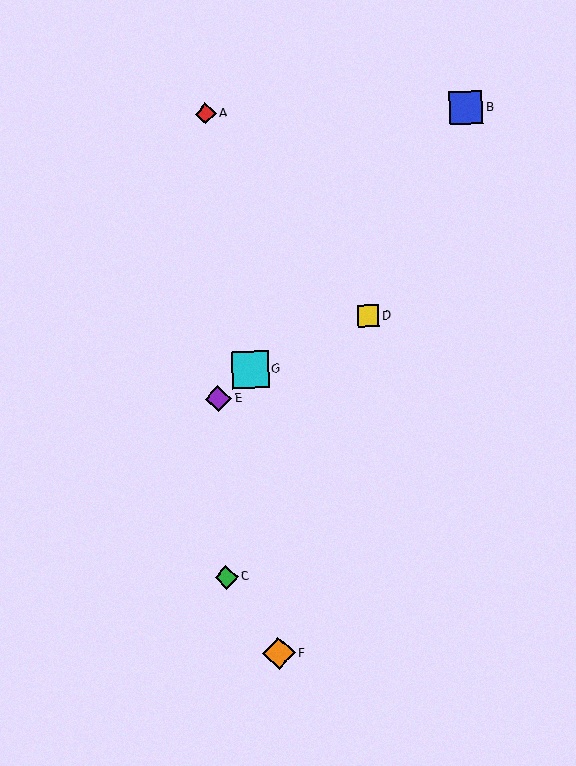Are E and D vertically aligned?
No, E is at x≈218 and D is at x≈368.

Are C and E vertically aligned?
Yes, both are at x≈226.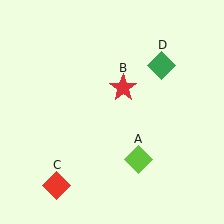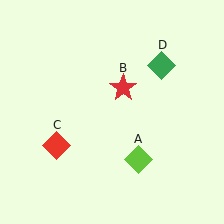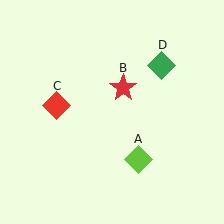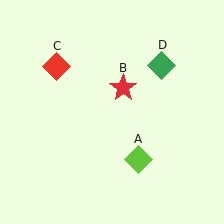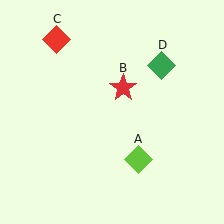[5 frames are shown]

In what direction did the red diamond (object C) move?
The red diamond (object C) moved up.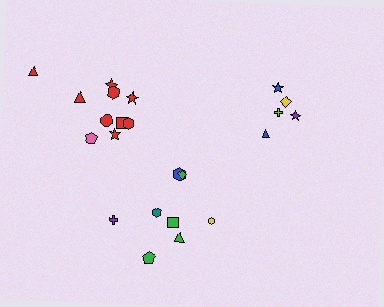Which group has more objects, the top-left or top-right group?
The top-left group.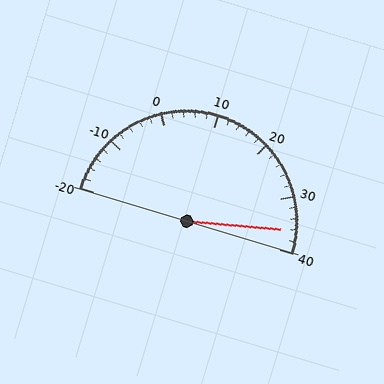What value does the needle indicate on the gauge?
The needle indicates approximately 36.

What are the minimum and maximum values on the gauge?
The gauge ranges from -20 to 40.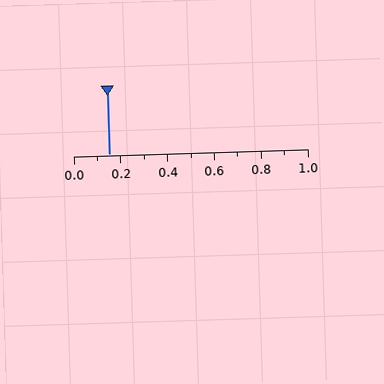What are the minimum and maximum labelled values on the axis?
The axis runs from 0.0 to 1.0.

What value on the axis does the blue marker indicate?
The marker indicates approximately 0.15.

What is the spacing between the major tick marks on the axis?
The major ticks are spaced 0.2 apart.